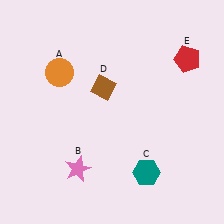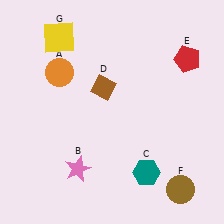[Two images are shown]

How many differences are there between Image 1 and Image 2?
There are 2 differences between the two images.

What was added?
A brown circle (F), a yellow square (G) were added in Image 2.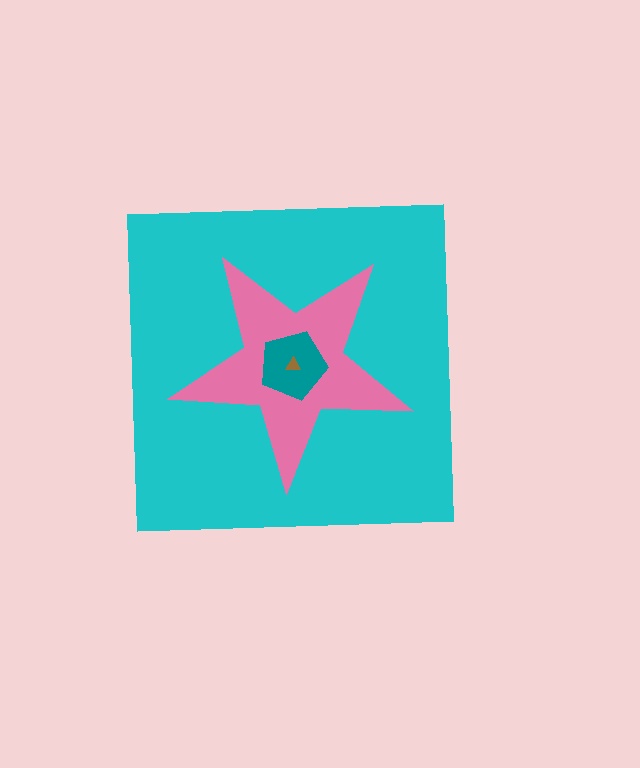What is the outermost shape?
The cyan square.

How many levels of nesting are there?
4.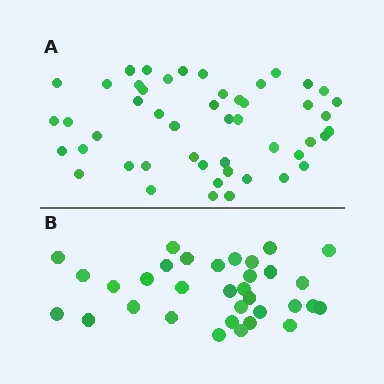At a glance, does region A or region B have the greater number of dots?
Region A (the top region) has more dots.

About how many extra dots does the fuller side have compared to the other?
Region A has approximately 15 more dots than region B.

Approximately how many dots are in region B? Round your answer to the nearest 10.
About 30 dots. (The exact count is 33, which rounds to 30.)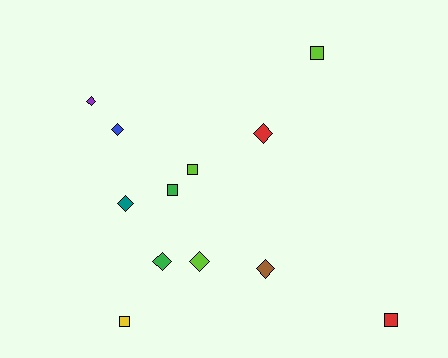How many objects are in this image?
There are 12 objects.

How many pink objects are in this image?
There are no pink objects.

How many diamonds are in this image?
There are 7 diamonds.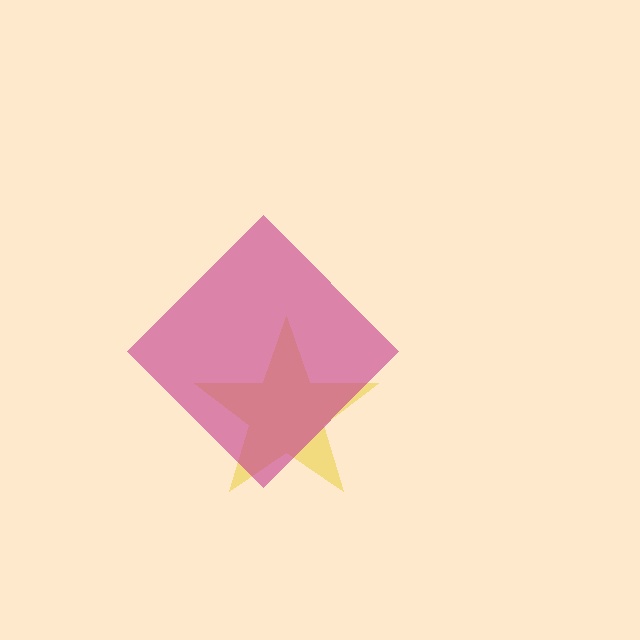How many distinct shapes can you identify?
There are 2 distinct shapes: a yellow star, a magenta diamond.